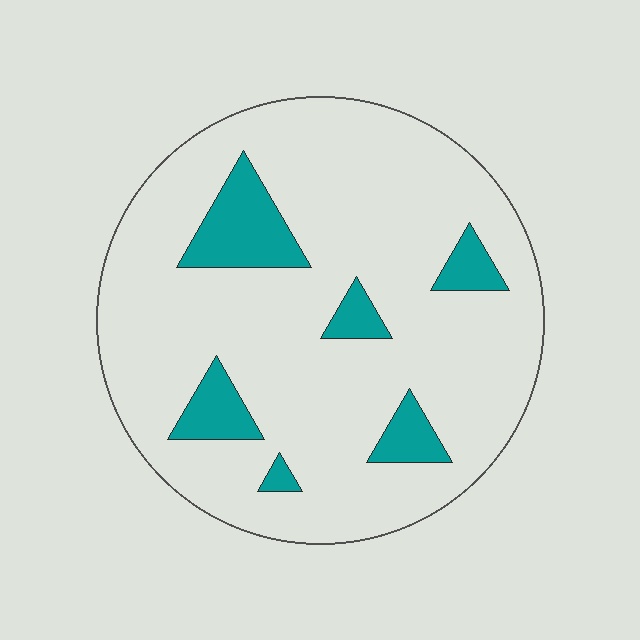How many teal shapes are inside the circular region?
6.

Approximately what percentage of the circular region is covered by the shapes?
Approximately 15%.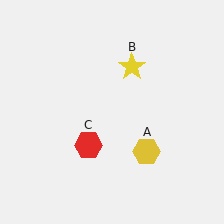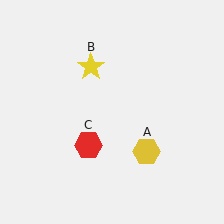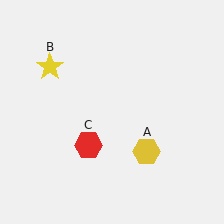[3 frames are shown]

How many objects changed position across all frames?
1 object changed position: yellow star (object B).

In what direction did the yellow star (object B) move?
The yellow star (object B) moved left.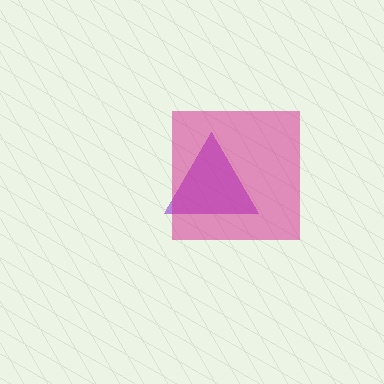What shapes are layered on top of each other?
The layered shapes are: a purple triangle, a magenta square.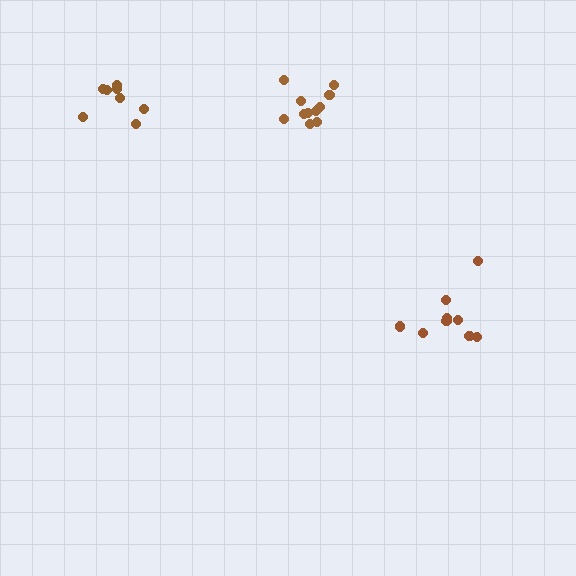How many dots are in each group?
Group 1: 8 dots, Group 2: 9 dots, Group 3: 11 dots (28 total).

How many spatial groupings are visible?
There are 3 spatial groupings.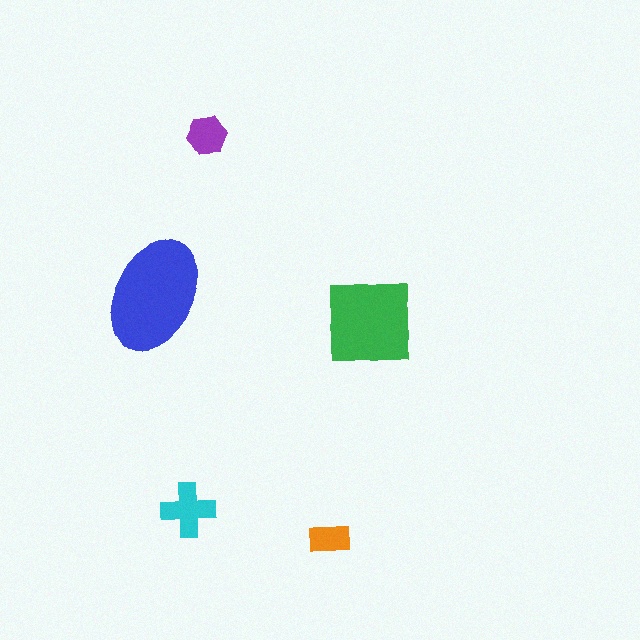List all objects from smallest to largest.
The orange rectangle, the purple hexagon, the cyan cross, the green square, the blue ellipse.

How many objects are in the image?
There are 5 objects in the image.